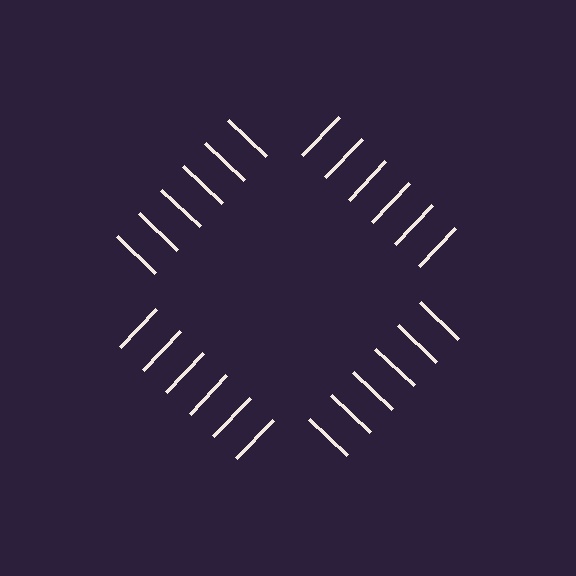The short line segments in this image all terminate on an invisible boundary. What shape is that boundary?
An illusory square — the line segments terminate on its edges but no continuous stroke is drawn.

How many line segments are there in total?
24 — 6 along each of the 4 edges.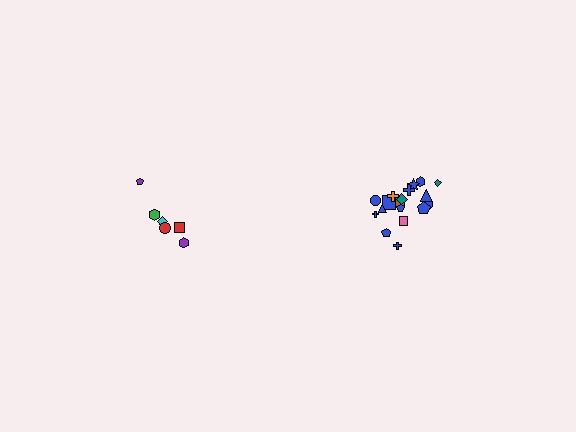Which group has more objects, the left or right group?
The right group.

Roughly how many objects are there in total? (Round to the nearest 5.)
Roughly 25 objects in total.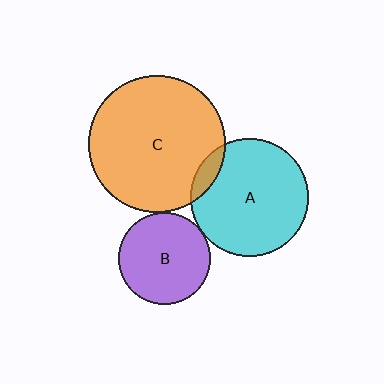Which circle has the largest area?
Circle C (orange).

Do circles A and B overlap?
Yes.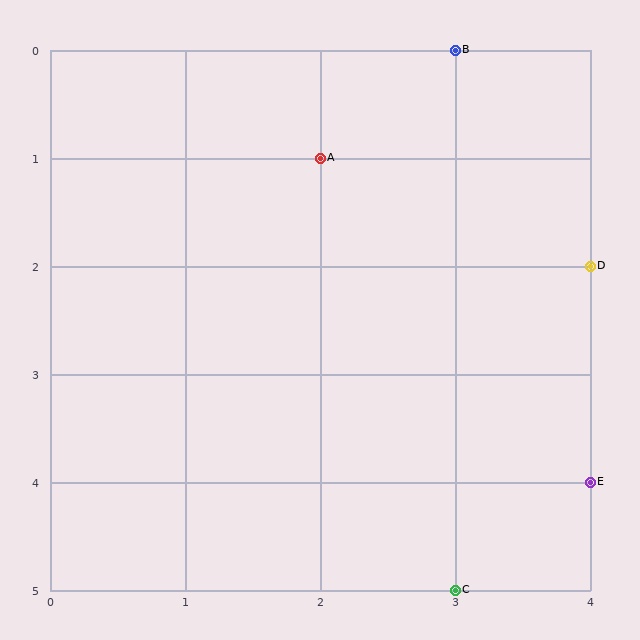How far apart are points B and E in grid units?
Points B and E are 1 column and 4 rows apart (about 4.1 grid units diagonally).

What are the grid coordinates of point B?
Point B is at grid coordinates (3, 0).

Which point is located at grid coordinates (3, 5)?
Point C is at (3, 5).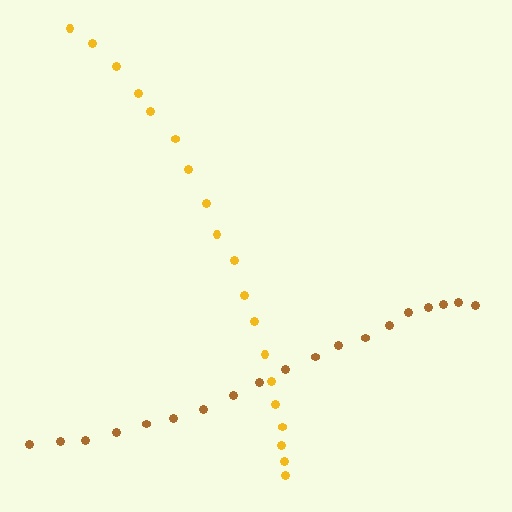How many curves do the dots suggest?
There are 2 distinct paths.